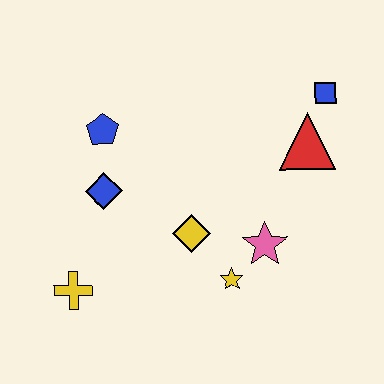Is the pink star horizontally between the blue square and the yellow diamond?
Yes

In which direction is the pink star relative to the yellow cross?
The pink star is to the right of the yellow cross.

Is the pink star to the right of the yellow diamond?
Yes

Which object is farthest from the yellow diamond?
The blue square is farthest from the yellow diamond.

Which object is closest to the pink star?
The yellow star is closest to the pink star.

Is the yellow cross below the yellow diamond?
Yes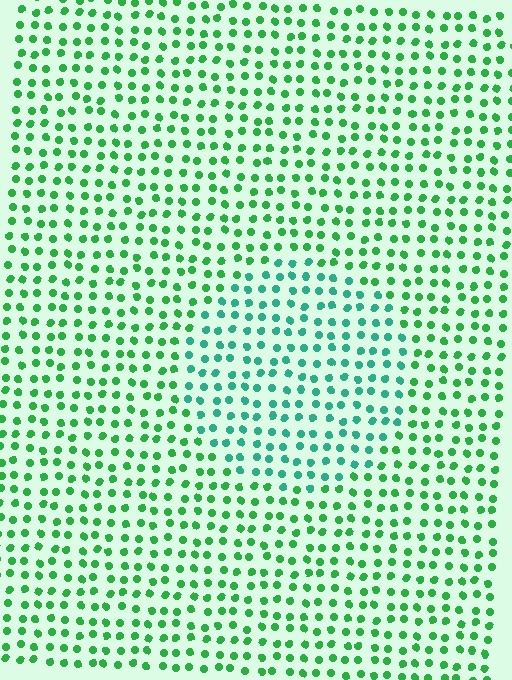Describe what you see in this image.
The image is filled with small green elements in a uniform arrangement. A circle-shaped region is visible where the elements are tinted to a slightly different hue, forming a subtle color boundary.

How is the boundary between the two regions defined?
The boundary is defined purely by a slight shift in hue (about 33 degrees). Spacing, size, and orientation are identical on both sides.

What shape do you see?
I see a circle.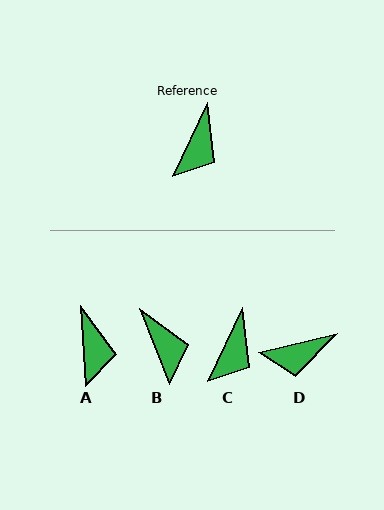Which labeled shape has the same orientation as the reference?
C.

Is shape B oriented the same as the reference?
No, it is off by about 48 degrees.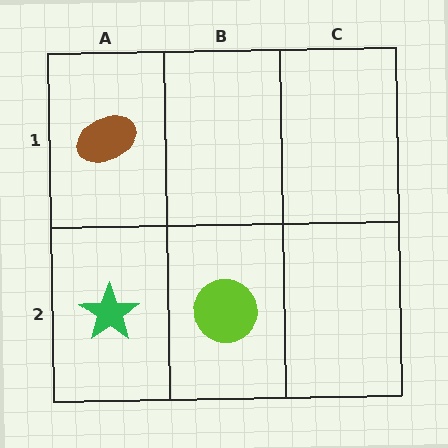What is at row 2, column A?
A green star.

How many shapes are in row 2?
2 shapes.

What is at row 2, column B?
A lime circle.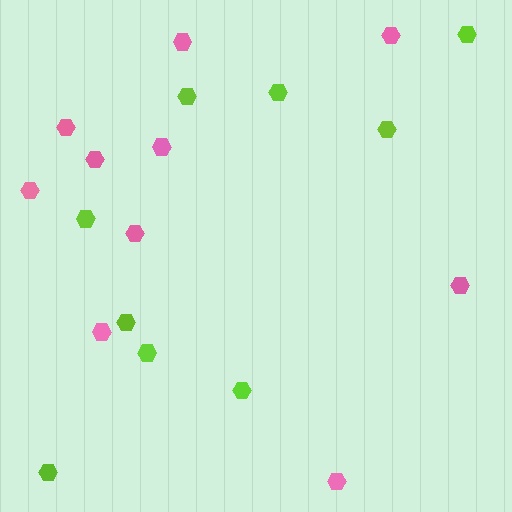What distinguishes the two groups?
There are 2 groups: one group of pink hexagons (10) and one group of lime hexagons (9).